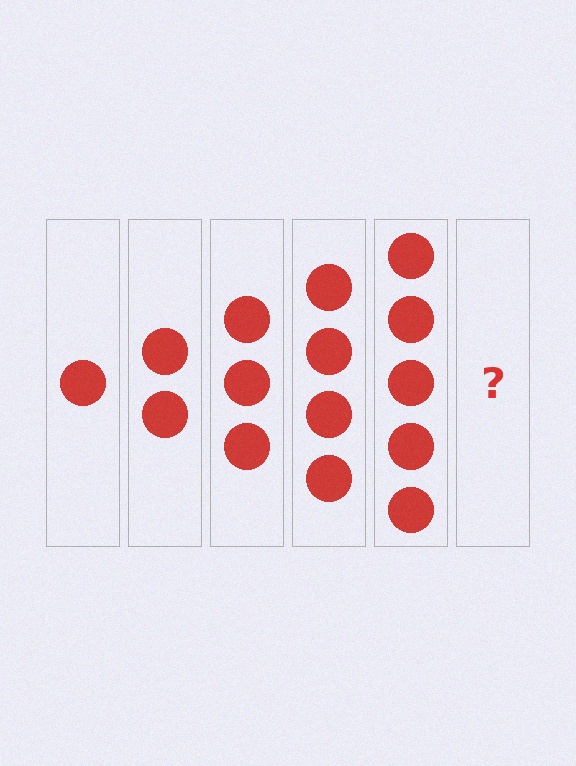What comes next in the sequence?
The next element should be 6 circles.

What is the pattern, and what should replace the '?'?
The pattern is that each step adds one more circle. The '?' should be 6 circles.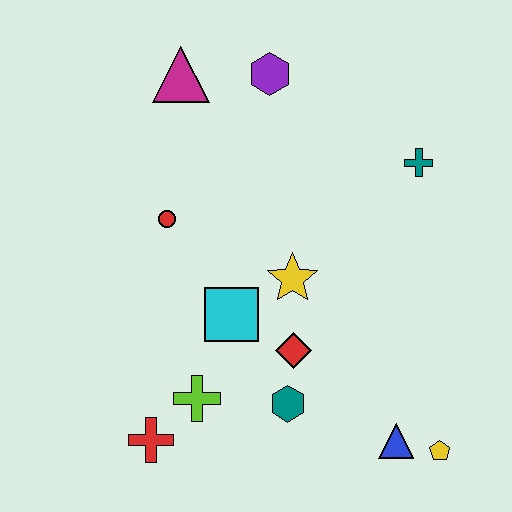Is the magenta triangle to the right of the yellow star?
No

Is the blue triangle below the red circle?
Yes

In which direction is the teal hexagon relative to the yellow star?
The teal hexagon is below the yellow star.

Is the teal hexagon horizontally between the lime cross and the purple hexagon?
No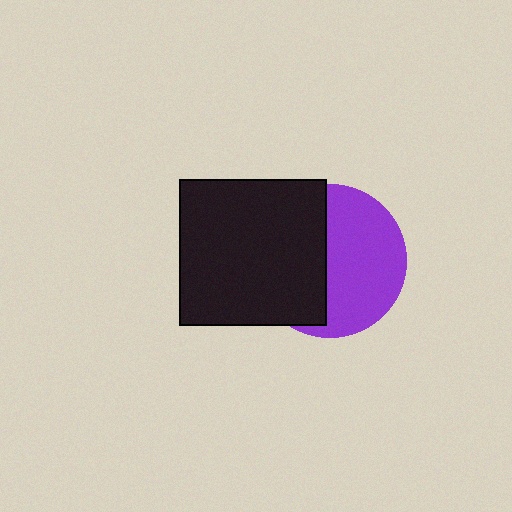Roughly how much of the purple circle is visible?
About half of it is visible (roughly 54%).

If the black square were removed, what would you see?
You would see the complete purple circle.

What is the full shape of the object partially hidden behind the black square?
The partially hidden object is a purple circle.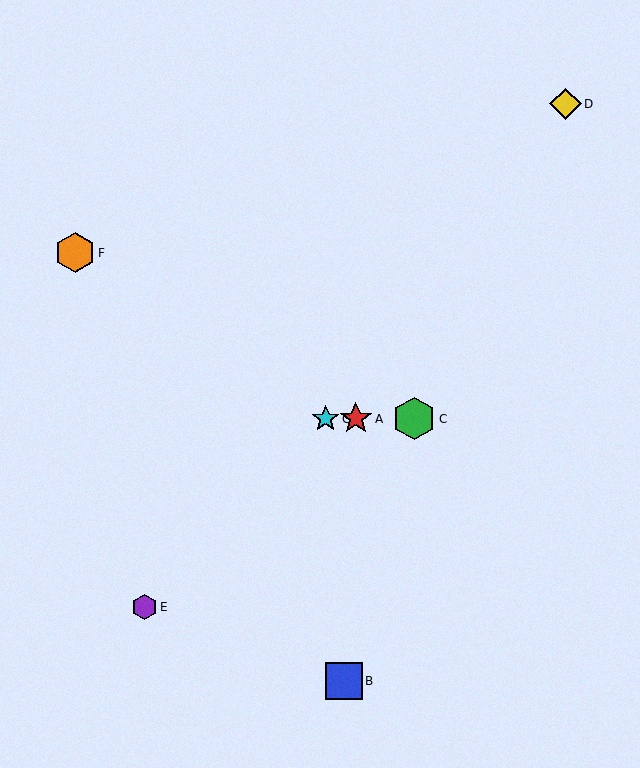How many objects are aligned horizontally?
3 objects (A, C, G) are aligned horizontally.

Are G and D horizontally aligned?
No, G is at y≈419 and D is at y≈104.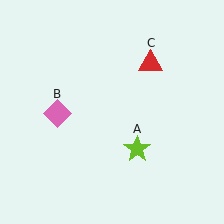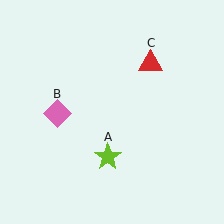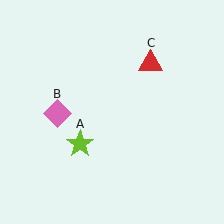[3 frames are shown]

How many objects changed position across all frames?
1 object changed position: lime star (object A).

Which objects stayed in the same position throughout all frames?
Pink diamond (object B) and red triangle (object C) remained stationary.